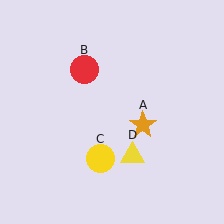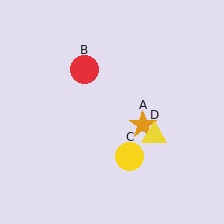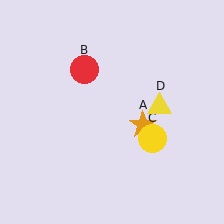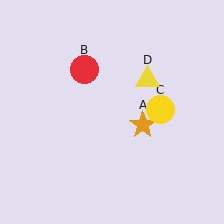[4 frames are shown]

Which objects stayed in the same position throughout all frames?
Orange star (object A) and red circle (object B) remained stationary.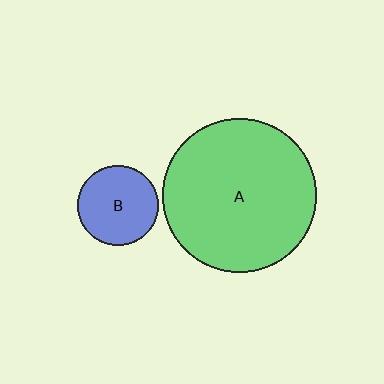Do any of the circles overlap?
No, none of the circles overlap.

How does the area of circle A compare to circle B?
Approximately 3.7 times.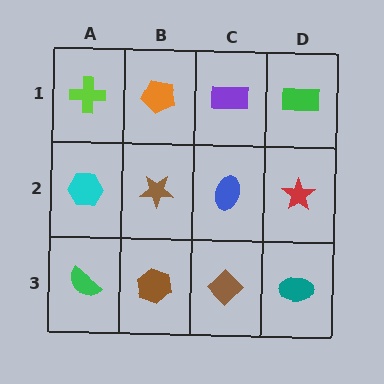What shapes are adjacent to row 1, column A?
A cyan hexagon (row 2, column A), an orange pentagon (row 1, column B).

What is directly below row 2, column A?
A green semicircle.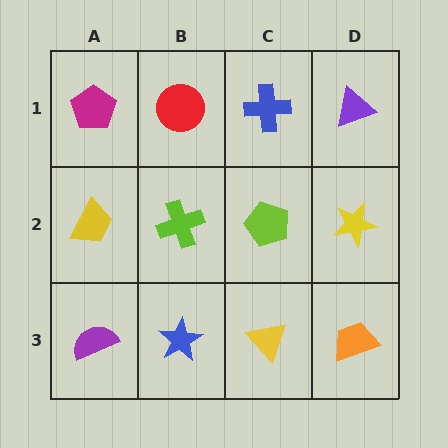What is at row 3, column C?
A yellow triangle.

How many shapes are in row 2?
4 shapes.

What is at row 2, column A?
A yellow trapezoid.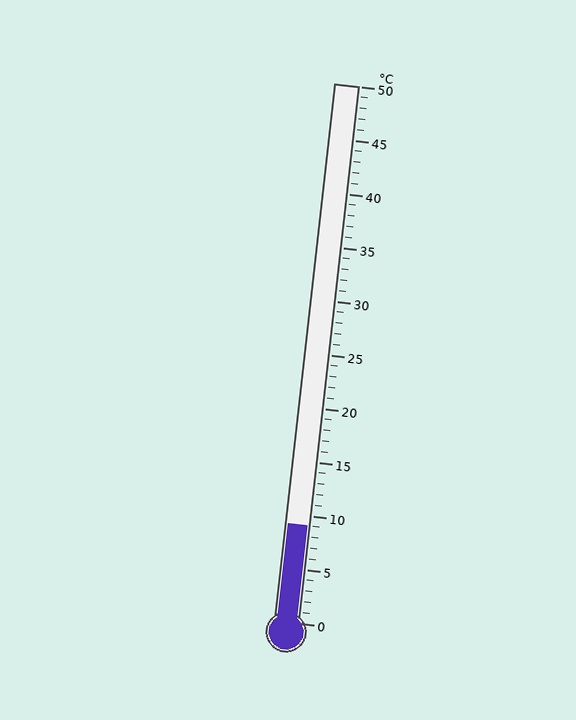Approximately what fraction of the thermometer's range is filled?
The thermometer is filled to approximately 20% of its range.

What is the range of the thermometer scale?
The thermometer scale ranges from 0°C to 50°C.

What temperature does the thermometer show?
The thermometer shows approximately 9°C.